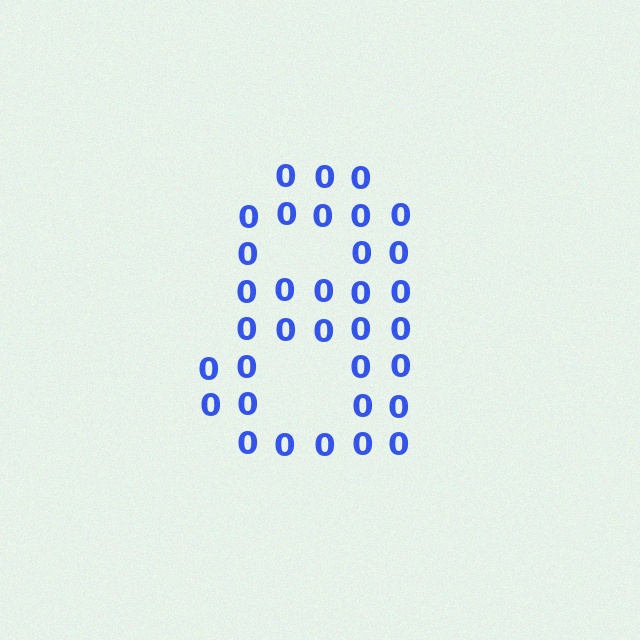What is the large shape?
The large shape is the digit 8.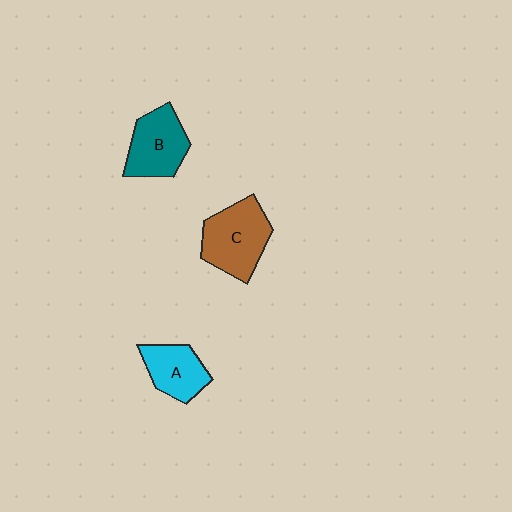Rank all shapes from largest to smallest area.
From largest to smallest: C (brown), B (teal), A (cyan).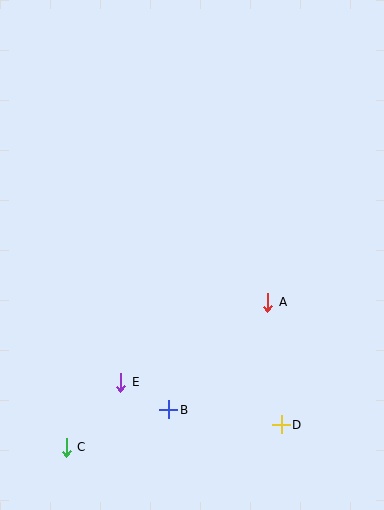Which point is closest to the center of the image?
Point A at (268, 302) is closest to the center.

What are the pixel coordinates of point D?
Point D is at (281, 425).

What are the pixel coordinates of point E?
Point E is at (121, 382).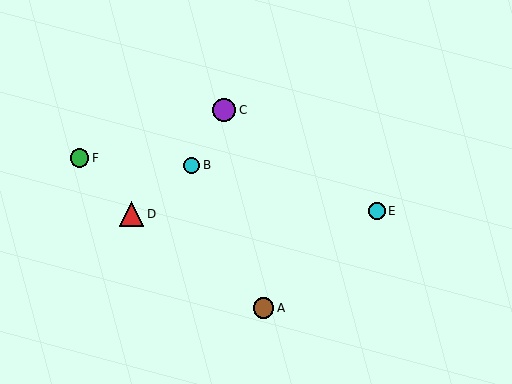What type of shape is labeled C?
Shape C is a purple circle.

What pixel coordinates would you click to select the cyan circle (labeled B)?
Click at (192, 165) to select the cyan circle B.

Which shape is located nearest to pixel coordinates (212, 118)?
The purple circle (labeled C) at (224, 110) is nearest to that location.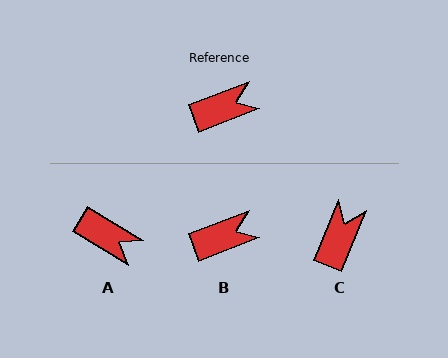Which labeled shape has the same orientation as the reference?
B.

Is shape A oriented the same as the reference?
No, it is off by about 52 degrees.